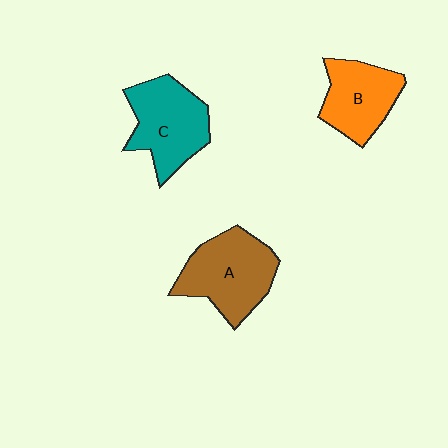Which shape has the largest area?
Shape A (brown).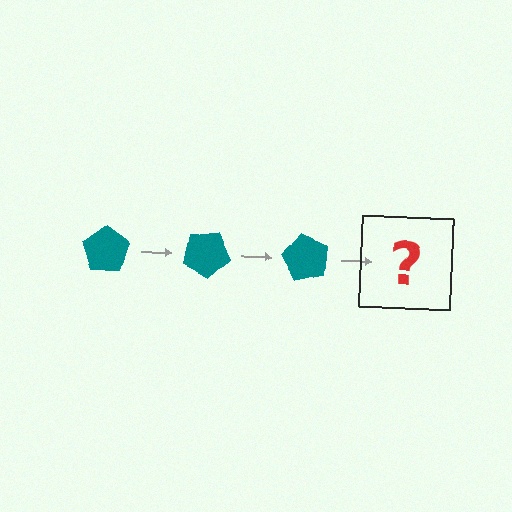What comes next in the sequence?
The next element should be a teal pentagon rotated 90 degrees.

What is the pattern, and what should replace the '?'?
The pattern is that the pentagon rotates 30 degrees each step. The '?' should be a teal pentagon rotated 90 degrees.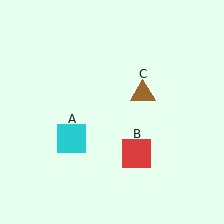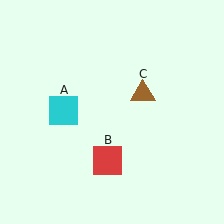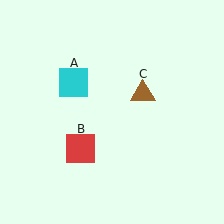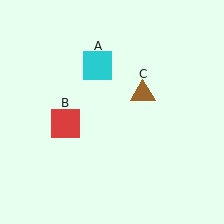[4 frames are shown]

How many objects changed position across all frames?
2 objects changed position: cyan square (object A), red square (object B).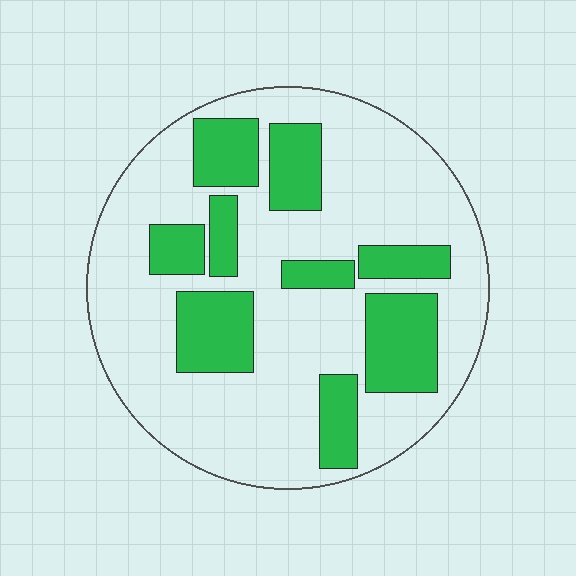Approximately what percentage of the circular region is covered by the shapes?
Approximately 30%.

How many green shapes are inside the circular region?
9.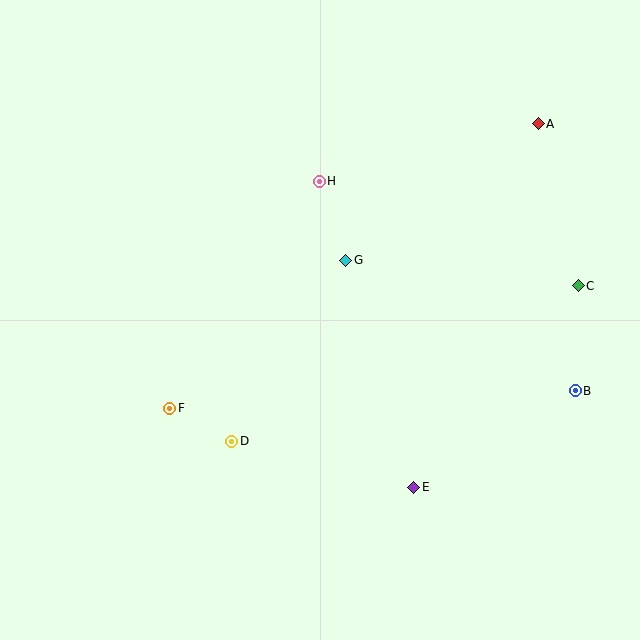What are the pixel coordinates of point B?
Point B is at (575, 391).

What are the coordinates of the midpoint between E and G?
The midpoint between E and G is at (380, 374).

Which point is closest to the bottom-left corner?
Point F is closest to the bottom-left corner.